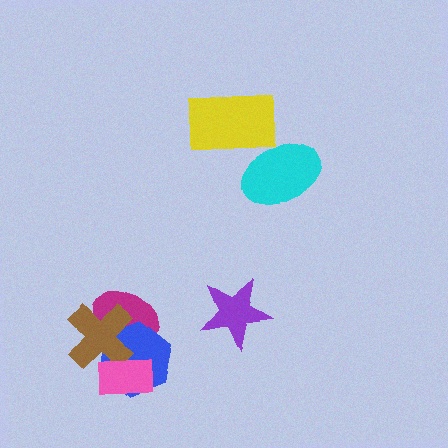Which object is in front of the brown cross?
The pink rectangle is in front of the brown cross.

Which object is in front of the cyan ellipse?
The yellow rectangle is in front of the cyan ellipse.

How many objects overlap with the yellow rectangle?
1 object overlaps with the yellow rectangle.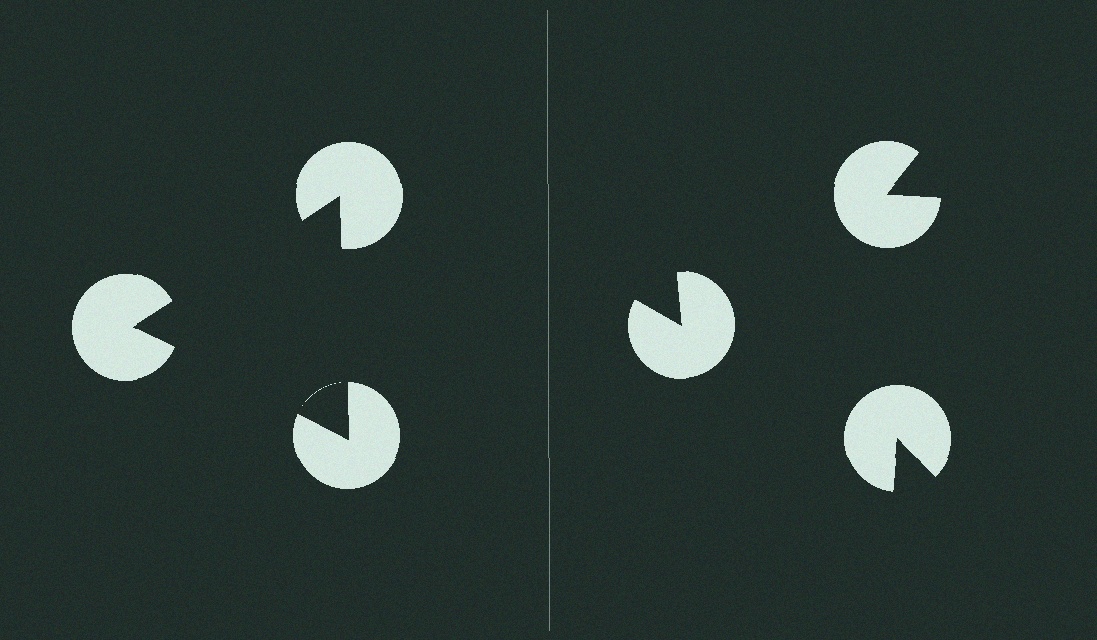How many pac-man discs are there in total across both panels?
6 — 3 on each side.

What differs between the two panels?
The pac-man discs are positioned identically on both sides; only the wedge orientations differ. On the left they align to a triangle; on the right they are misaligned.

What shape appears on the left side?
An illusory triangle.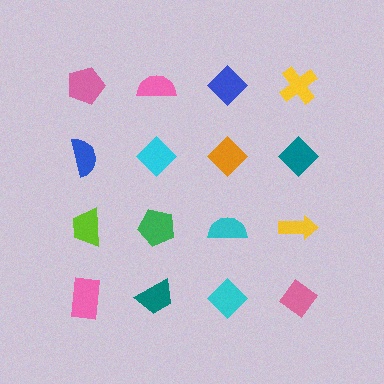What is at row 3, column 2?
A green pentagon.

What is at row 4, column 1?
A pink rectangle.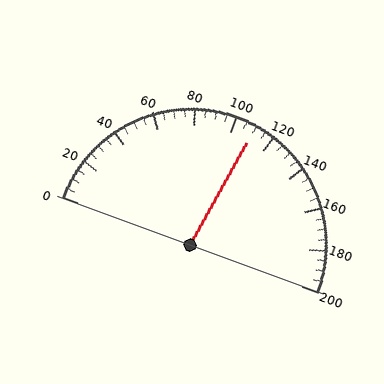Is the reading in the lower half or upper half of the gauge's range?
The reading is in the upper half of the range (0 to 200).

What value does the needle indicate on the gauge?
The needle indicates approximately 110.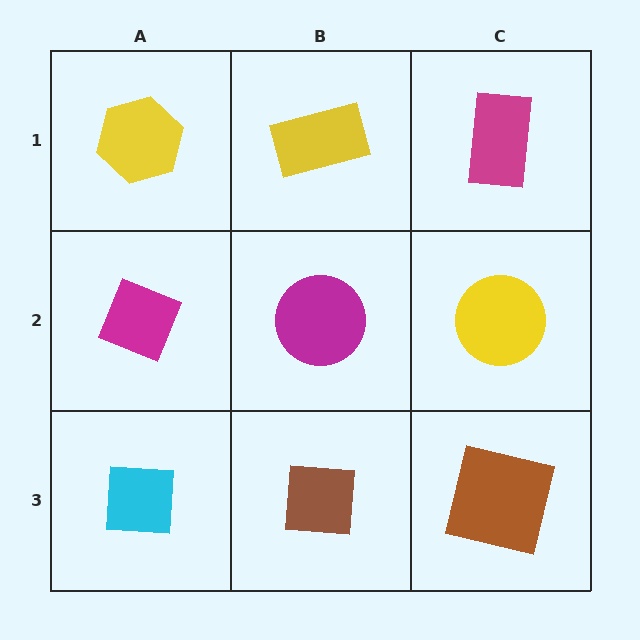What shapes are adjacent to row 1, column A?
A magenta diamond (row 2, column A), a yellow rectangle (row 1, column B).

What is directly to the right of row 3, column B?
A brown square.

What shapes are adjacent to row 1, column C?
A yellow circle (row 2, column C), a yellow rectangle (row 1, column B).